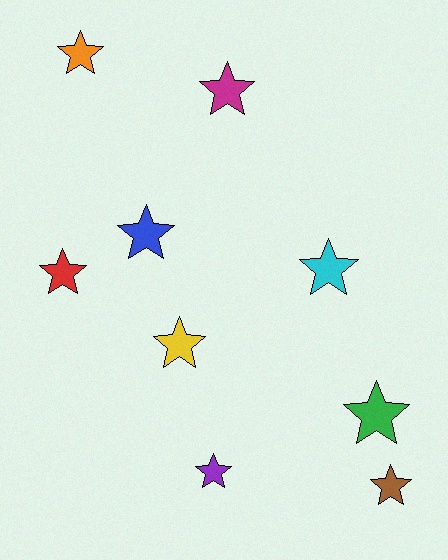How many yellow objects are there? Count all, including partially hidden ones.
There is 1 yellow object.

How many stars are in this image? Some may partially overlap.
There are 9 stars.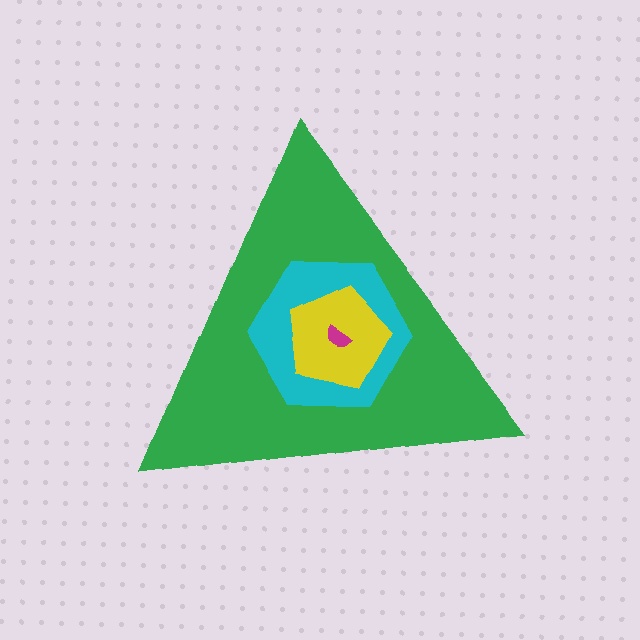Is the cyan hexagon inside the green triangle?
Yes.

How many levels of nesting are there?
4.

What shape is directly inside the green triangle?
The cyan hexagon.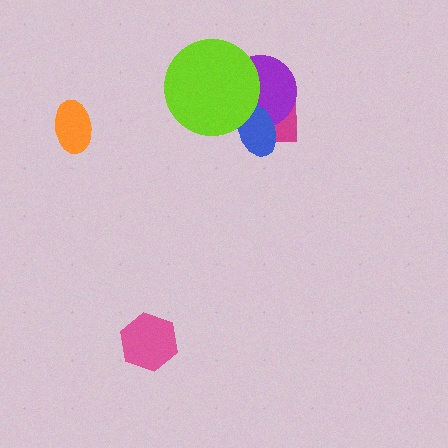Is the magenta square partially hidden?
Yes, it is partially covered by another shape.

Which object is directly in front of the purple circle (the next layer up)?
The blue ellipse is directly in front of the purple circle.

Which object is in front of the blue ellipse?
The lime circle is in front of the blue ellipse.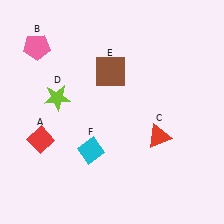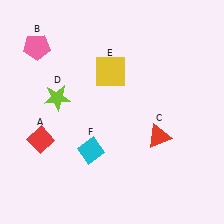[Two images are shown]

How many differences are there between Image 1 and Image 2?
There is 1 difference between the two images.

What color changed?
The square (E) changed from brown in Image 1 to yellow in Image 2.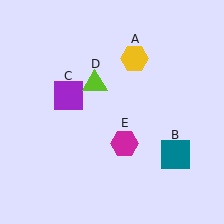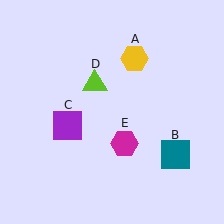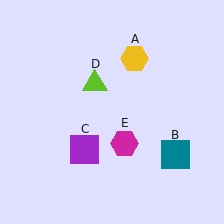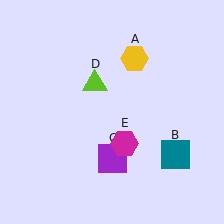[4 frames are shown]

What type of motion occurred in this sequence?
The purple square (object C) rotated counterclockwise around the center of the scene.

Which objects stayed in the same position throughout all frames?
Yellow hexagon (object A) and teal square (object B) and lime triangle (object D) and magenta hexagon (object E) remained stationary.